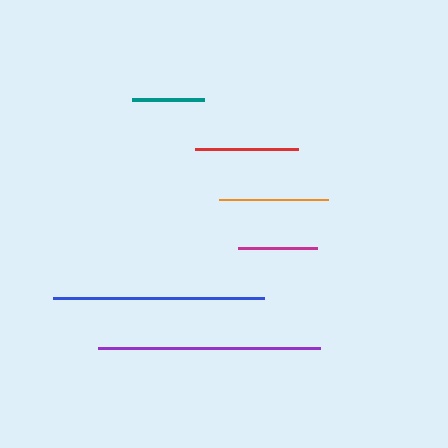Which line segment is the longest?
The purple line is the longest at approximately 222 pixels.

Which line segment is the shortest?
The teal line is the shortest at approximately 72 pixels.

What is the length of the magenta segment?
The magenta segment is approximately 79 pixels long.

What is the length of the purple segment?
The purple segment is approximately 222 pixels long.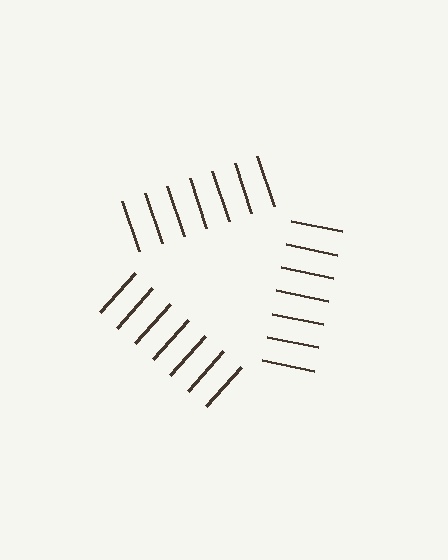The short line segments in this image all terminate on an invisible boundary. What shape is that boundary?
An illusory triangle — the line segments terminate on its edges but no continuous stroke is drawn.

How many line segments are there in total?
21 — 7 along each of the 3 edges.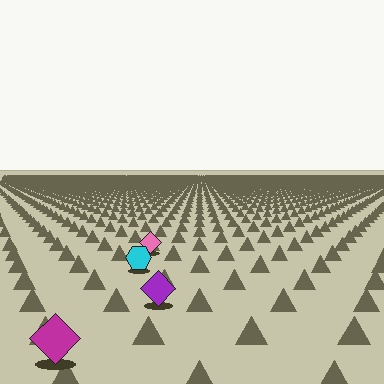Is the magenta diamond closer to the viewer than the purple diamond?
Yes. The magenta diamond is closer — you can tell from the texture gradient: the ground texture is coarser near it.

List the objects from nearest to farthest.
From nearest to farthest: the magenta diamond, the purple diamond, the cyan hexagon, the pink diamond.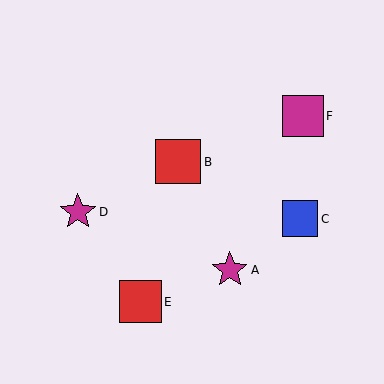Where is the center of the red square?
The center of the red square is at (178, 162).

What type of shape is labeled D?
Shape D is a magenta star.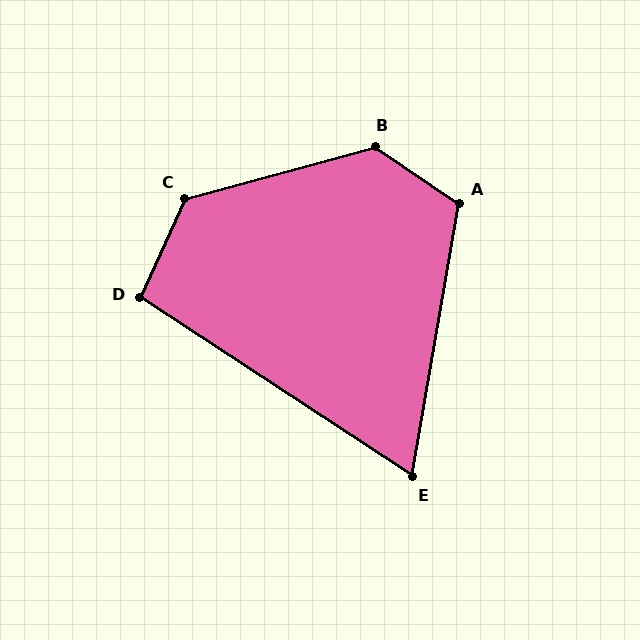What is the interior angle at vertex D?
Approximately 99 degrees (obtuse).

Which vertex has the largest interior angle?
B, at approximately 131 degrees.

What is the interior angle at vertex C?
Approximately 130 degrees (obtuse).